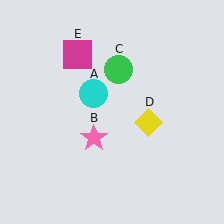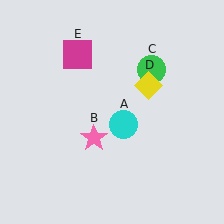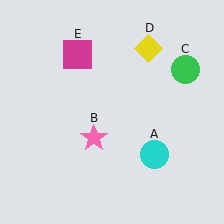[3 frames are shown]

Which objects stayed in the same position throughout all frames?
Pink star (object B) and magenta square (object E) remained stationary.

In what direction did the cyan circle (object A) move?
The cyan circle (object A) moved down and to the right.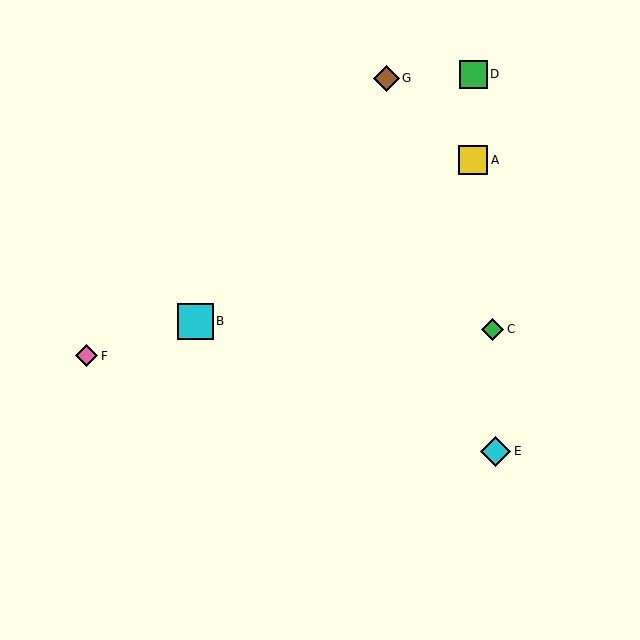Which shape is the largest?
The cyan square (labeled B) is the largest.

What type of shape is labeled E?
Shape E is a cyan diamond.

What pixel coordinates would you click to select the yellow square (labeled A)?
Click at (473, 160) to select the yellow square A.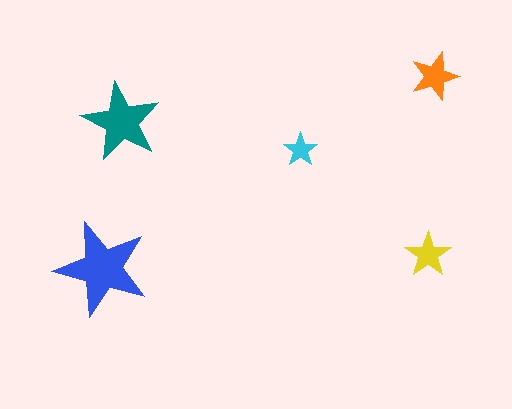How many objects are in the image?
There are 5 objects in the image.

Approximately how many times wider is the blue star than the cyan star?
About 3 times wider.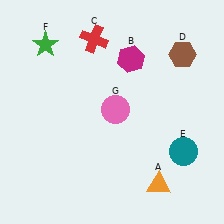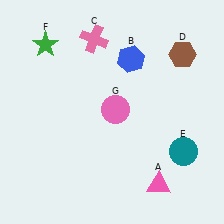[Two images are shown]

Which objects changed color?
A changed from orange to pink. B changed from magenta to blue. C changed from red to pink.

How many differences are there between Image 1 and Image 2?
There are 3 differences between the two images.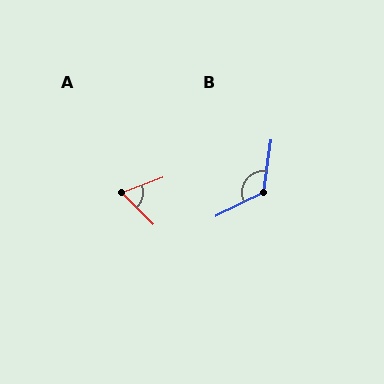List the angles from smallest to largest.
A (66°), B (124°).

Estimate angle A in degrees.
Approximately 66 degrees.